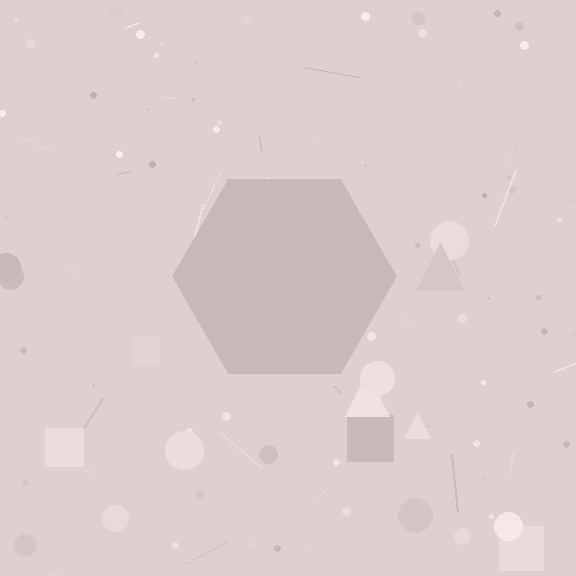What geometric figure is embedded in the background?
A hexagon is embedded in the background.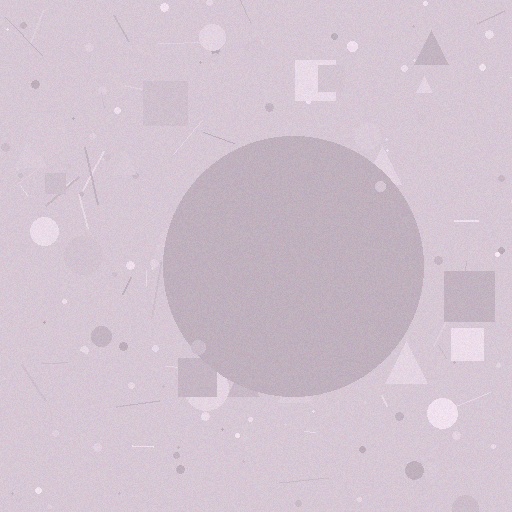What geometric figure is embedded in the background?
A circle is embedded in the background.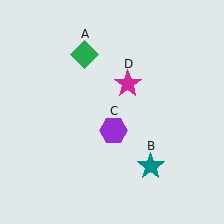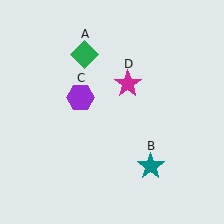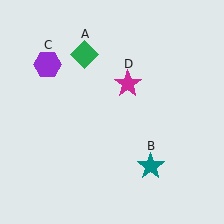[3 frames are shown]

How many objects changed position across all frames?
1 object changed position: purple hexagon (object C).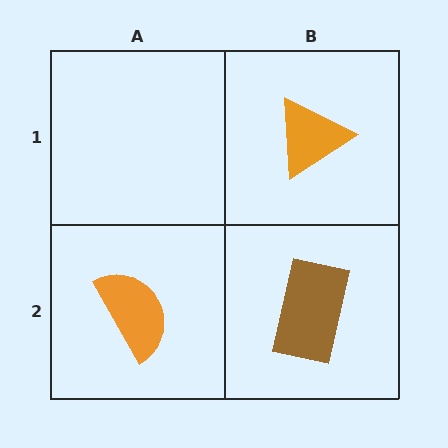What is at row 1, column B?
An orange triangle.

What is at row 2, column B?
A brown rectangle.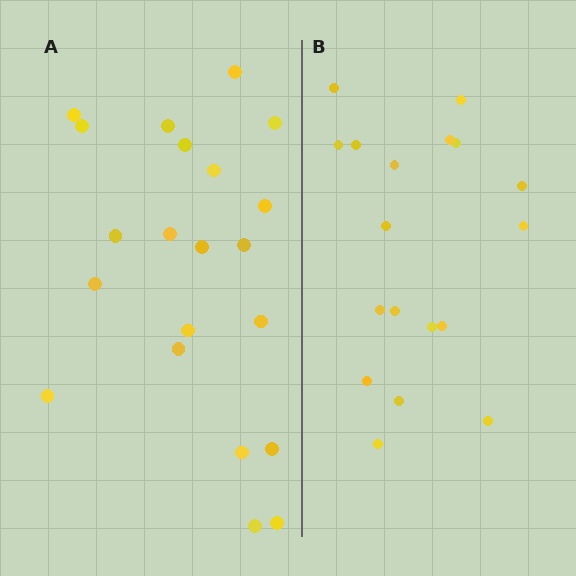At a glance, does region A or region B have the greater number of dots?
Region A (the left region) has more dots.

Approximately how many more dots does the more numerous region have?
Region A has just a few more — roughly 2 or 3 more dots than region B.